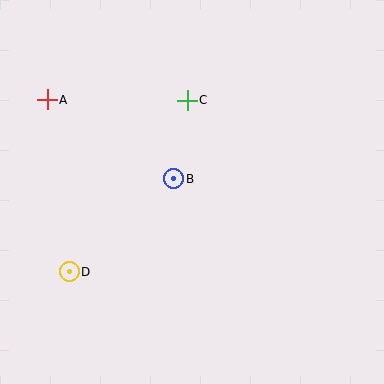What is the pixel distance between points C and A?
The distance between C and A is 140 pixels.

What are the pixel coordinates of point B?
Point B is at (174, 179).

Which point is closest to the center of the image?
Point B at (174, 179) is closest to the center.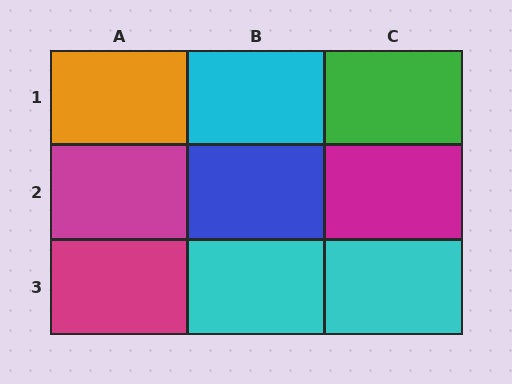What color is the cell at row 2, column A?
Magenta.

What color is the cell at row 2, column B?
Blue.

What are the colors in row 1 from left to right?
Orange, cyan, green.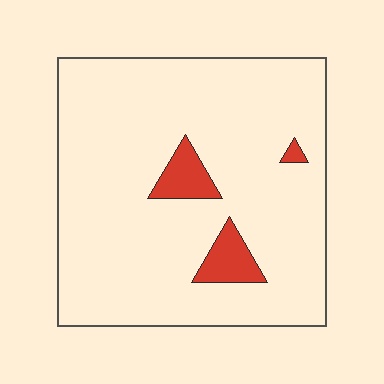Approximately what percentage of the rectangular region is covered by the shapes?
Approximately 10%.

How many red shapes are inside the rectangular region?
3.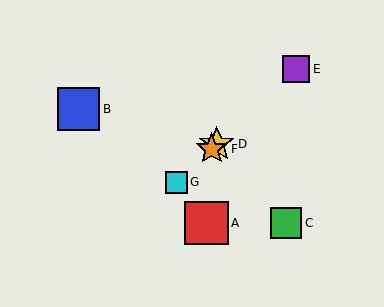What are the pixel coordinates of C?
Object C is at (286, 223).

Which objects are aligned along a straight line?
Objects D, E, F, G are aligned along a straight line.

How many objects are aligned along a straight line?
4 objects (D, E, F, G) are aligned along a straight line.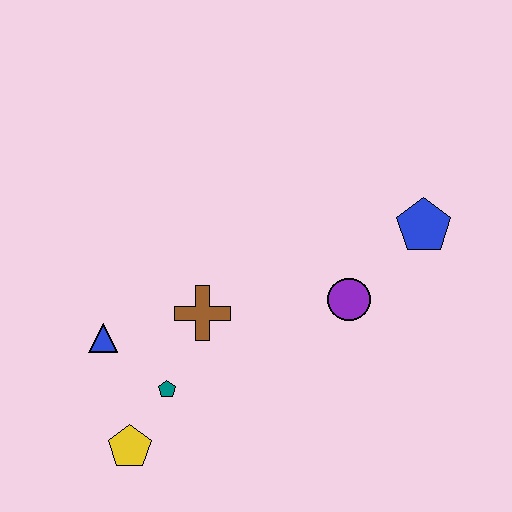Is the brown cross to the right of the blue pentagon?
No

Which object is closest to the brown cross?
The teal pentagon is closest to the brown cross.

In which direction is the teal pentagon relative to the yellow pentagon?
The teal pentagon is above the yellow pentagon.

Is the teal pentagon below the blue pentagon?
Yes